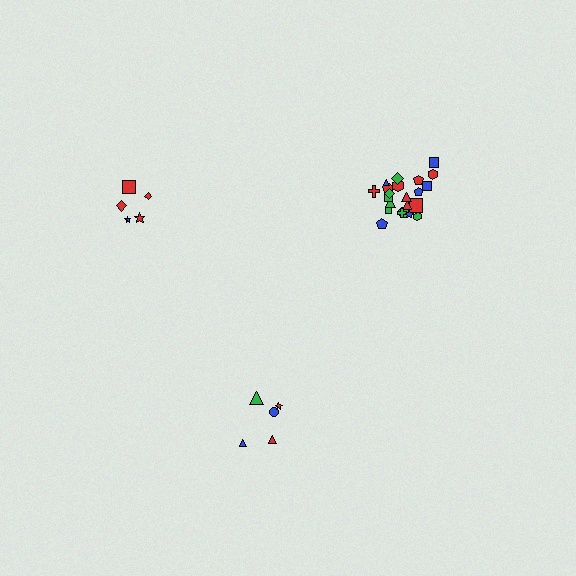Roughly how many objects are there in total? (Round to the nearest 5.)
Roughly 30 objects in total.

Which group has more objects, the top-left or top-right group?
The top-right group.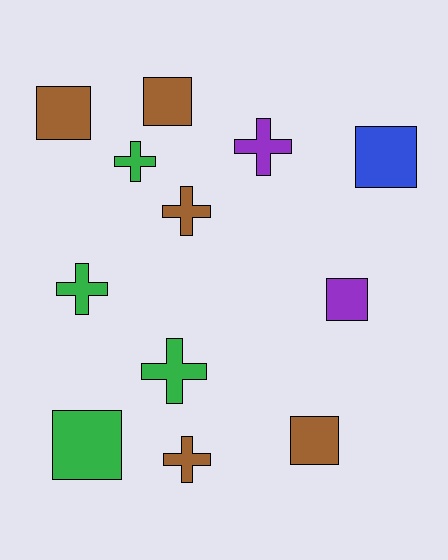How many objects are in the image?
There are 12 objects.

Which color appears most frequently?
Brown, with 5 objects.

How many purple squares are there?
There is 1 purple square.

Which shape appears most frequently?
Square, with 6 objects.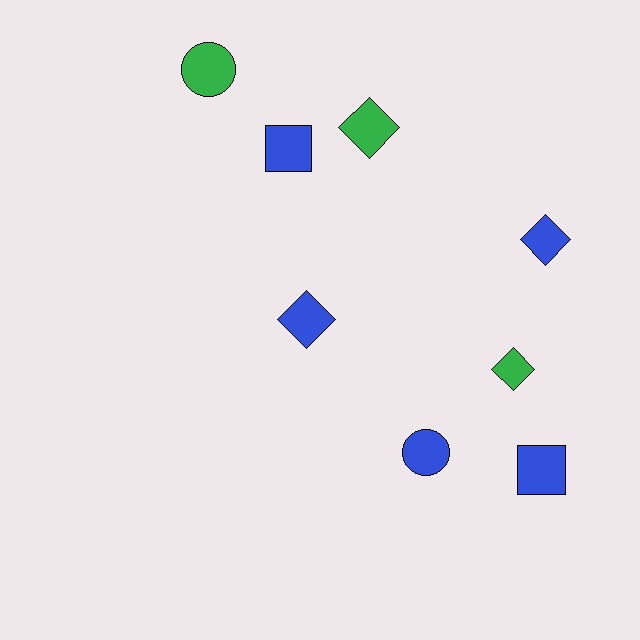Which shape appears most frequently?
Diamond, with 4 objects.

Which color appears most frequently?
Blue, with 5 objects.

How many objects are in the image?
There are 8 objects.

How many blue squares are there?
There are 2 blue squares.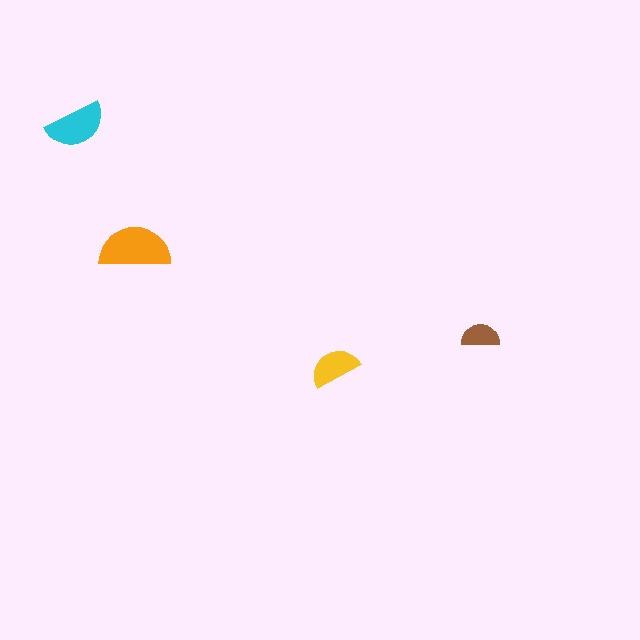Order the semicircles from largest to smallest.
the orange one, the cyan one, the yellow one, the brown one.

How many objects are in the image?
There are 4 objects in the image.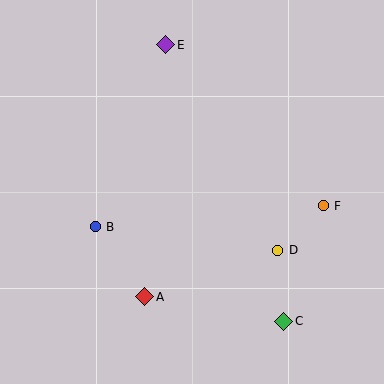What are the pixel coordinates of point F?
Point F is at (323, 206).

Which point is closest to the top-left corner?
Point E is closest to the top-left corner.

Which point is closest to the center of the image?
Point B at (95, 227) is closest to the center.